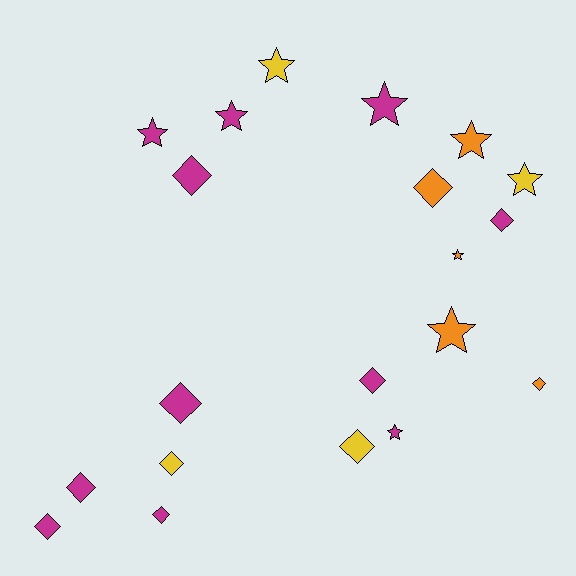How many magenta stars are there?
There are 4 magenta stars.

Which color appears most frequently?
Magenta, with 11 objects.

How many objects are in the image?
There are 20 objects.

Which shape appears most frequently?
Diamond, with 11 objects.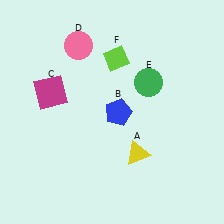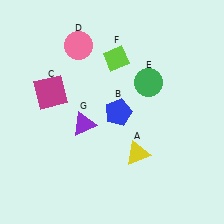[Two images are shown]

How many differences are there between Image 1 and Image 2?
There is 1 difference between the two images.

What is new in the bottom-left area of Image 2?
A purple triangle (G) was added in the bottom-left area of Image 2.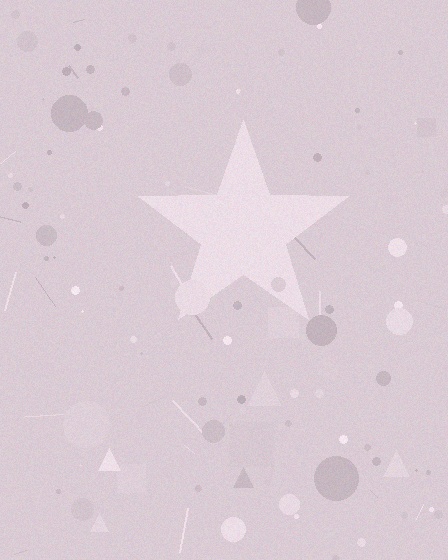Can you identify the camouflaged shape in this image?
The camouflaged shape is a star.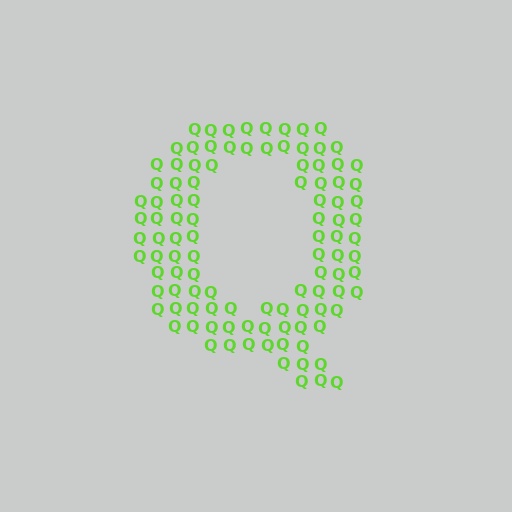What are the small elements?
The small elements are letter Q's.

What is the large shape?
The large shape is the letter Q.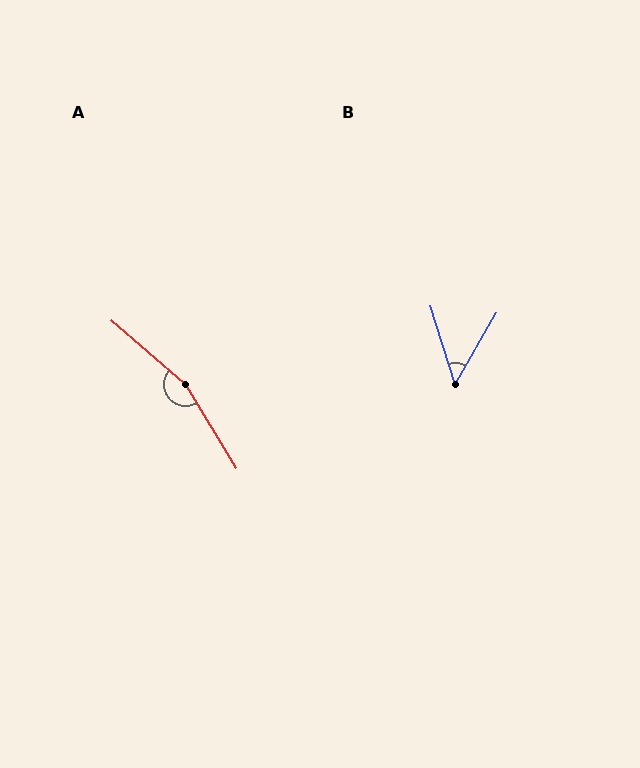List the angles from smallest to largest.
B (47°), A (162°).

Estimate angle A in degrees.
Approximately 162 degrees.